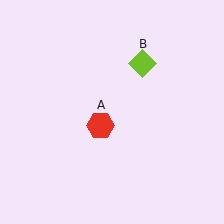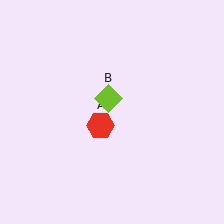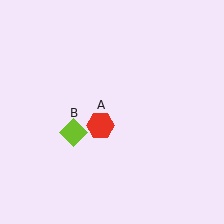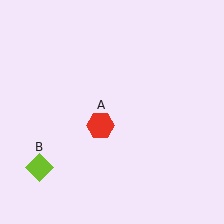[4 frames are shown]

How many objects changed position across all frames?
1 object changed position: lime diamond (object B).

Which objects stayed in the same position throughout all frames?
Red hexagon (object A) remained stationary.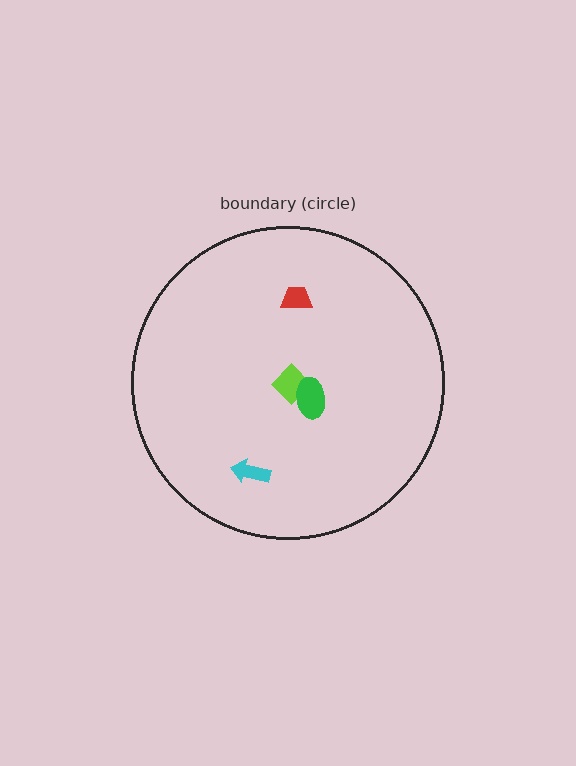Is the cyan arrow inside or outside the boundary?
Inside.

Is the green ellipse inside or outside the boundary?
Inside.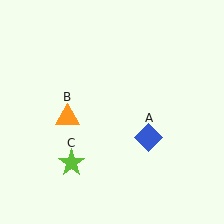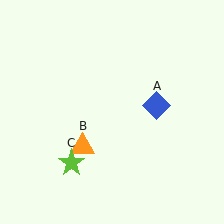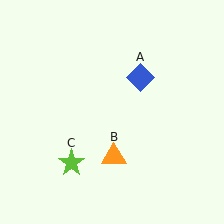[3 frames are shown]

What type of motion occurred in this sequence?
The blue diamond (object A), orange triangle (object B) rotated counterclockwise around the center of the scene.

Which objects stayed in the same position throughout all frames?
Lime star (object C) remained stationary.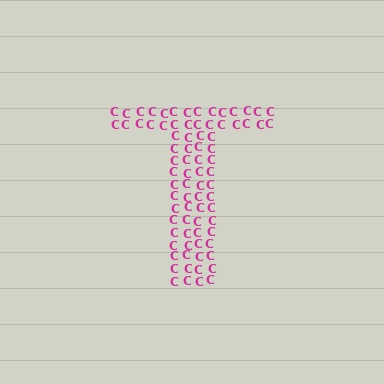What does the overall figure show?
The overall figure shows the letter T.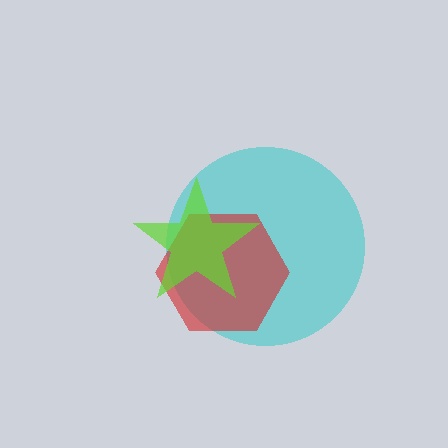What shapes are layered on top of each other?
The layered shapes are: a cyan circle, a red hexagon, a lime star.